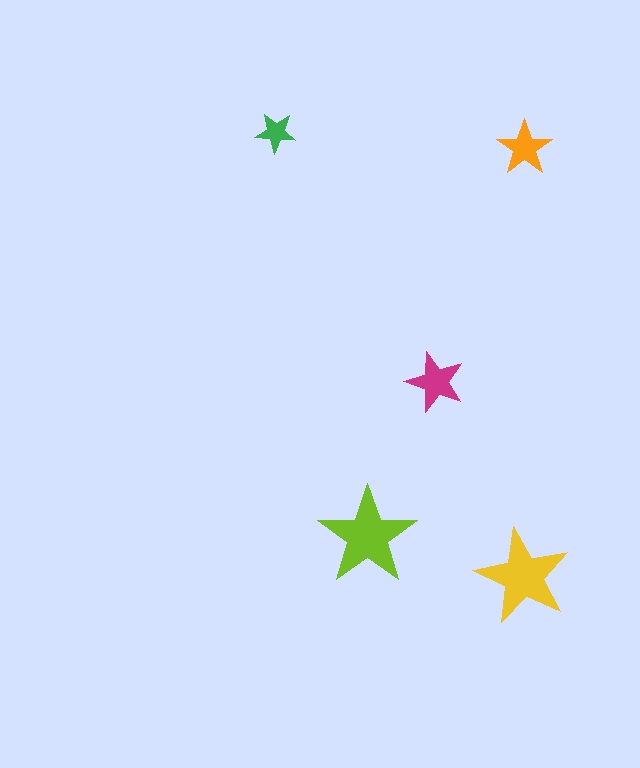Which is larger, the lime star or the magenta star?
The lime one.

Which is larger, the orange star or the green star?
The orange one.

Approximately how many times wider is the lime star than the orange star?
About 2 times wider.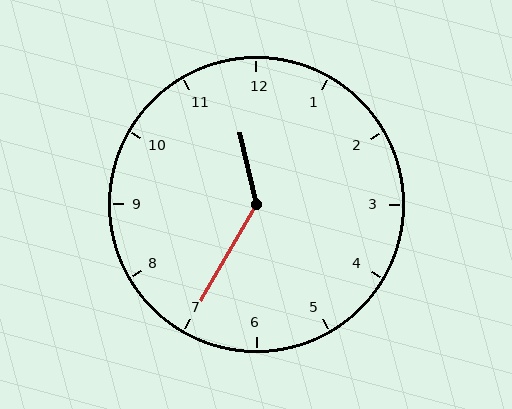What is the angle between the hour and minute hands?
Approximately 138 degrees.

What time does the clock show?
11:35.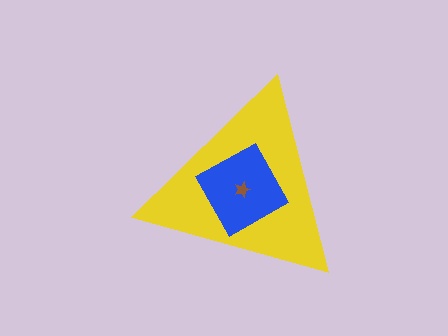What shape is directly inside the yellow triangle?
The blue square.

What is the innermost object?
The brown star.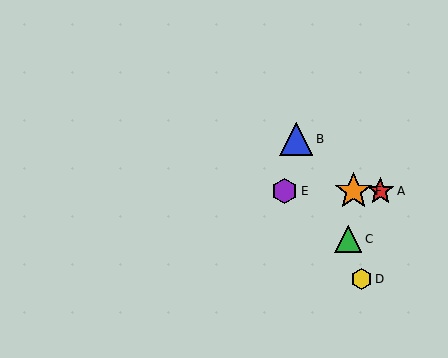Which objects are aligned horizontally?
Objects A, E, F are aligned horizontally.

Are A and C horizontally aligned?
No, A is at y≈191 and C is at y≈239.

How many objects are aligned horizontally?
3 objects (A, E, F) are aligned horizontally.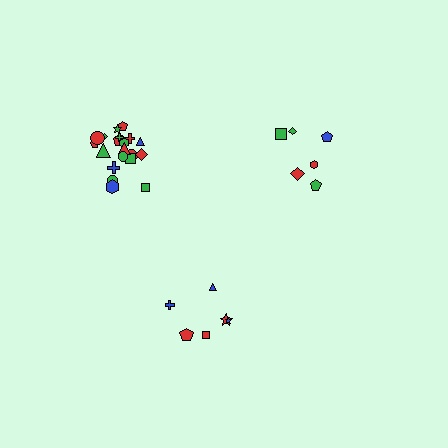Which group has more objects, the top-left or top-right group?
The top-left group.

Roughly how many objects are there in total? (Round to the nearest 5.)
Roughly 35 objects in total.